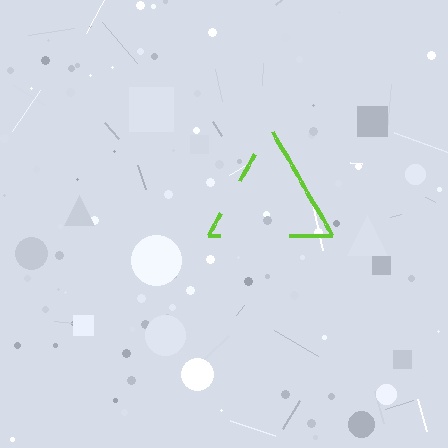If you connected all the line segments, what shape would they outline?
They would outline a triangle.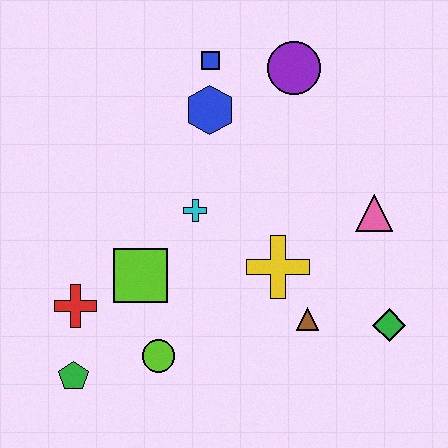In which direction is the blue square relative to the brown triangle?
The blue square is above the brown triangle.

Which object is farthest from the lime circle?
The purple circle is farthest from the lime circle.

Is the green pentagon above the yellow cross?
No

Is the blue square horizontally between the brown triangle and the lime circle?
Yes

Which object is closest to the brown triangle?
The yellow cross is closest to the brown triangle.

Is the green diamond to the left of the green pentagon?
No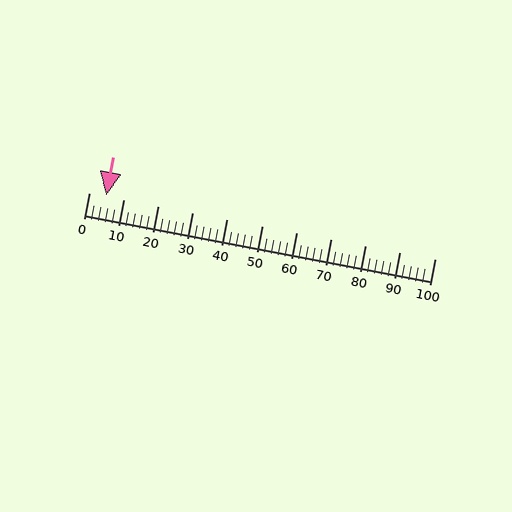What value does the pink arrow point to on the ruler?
The pink arrow points to approximately 5.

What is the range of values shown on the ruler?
The ruler shows values from 0 to 100.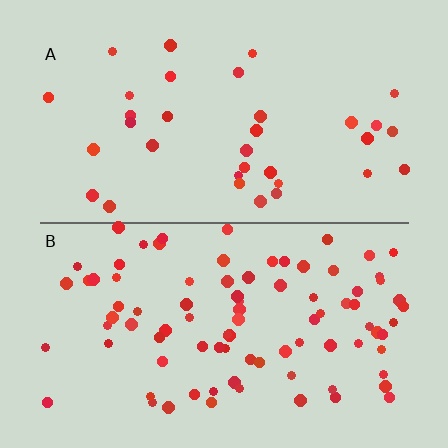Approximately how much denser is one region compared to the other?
Approximately 2.6× — region B over region A.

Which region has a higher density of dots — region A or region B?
B (the bottom).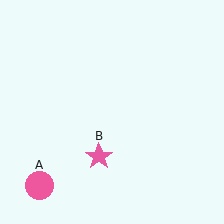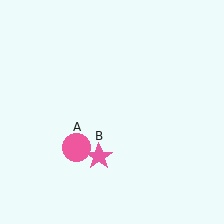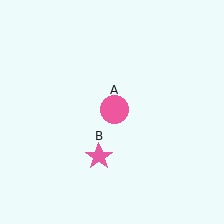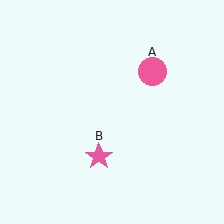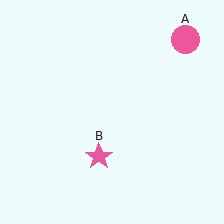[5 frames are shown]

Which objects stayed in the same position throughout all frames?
Pink star (object B) remained stationary.